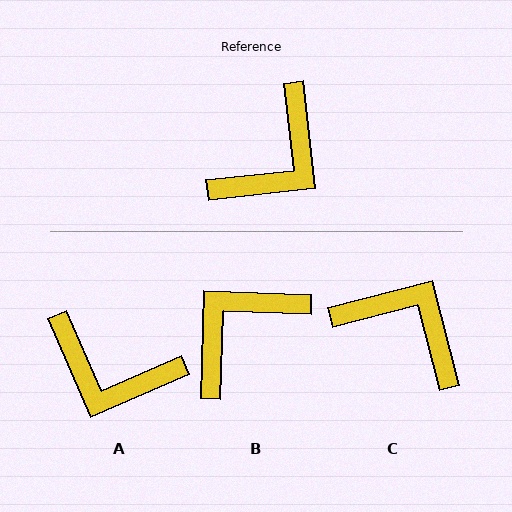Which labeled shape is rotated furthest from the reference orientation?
B, about 172 degrees away.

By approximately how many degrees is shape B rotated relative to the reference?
Approximately 172 degrees counter-clockwise.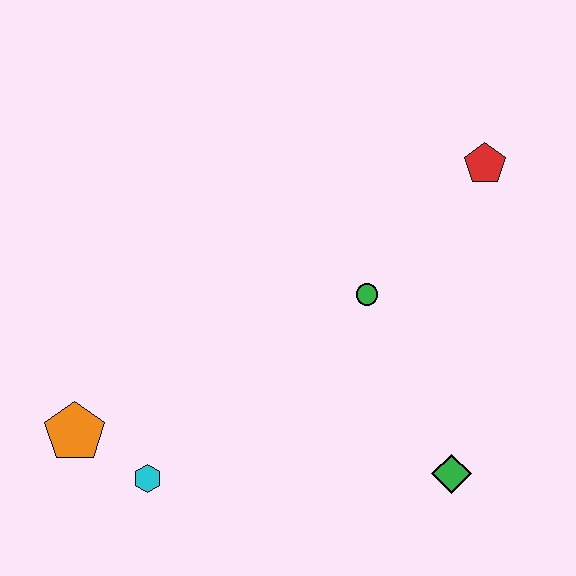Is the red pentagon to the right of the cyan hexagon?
Yes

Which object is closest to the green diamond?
The green circle is closest to the green diamond.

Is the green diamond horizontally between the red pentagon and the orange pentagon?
Yes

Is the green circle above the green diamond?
Yes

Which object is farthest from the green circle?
The orange pentagon is farthest from the green circle.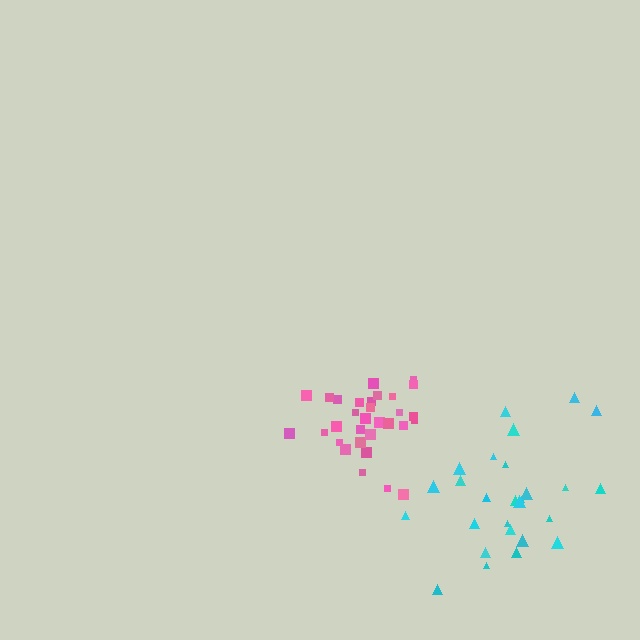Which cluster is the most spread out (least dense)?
Cyan.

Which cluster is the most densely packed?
Pink.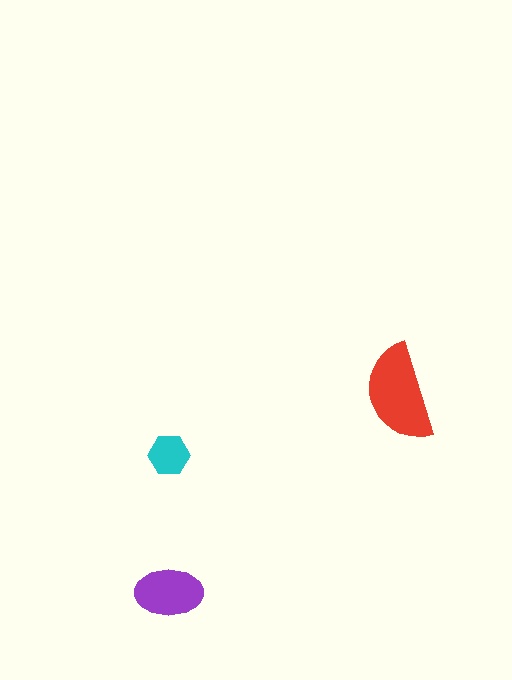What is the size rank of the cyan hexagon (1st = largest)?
3rd.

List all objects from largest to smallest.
The red semicircle, the purple ellipse, the cyan hexagon.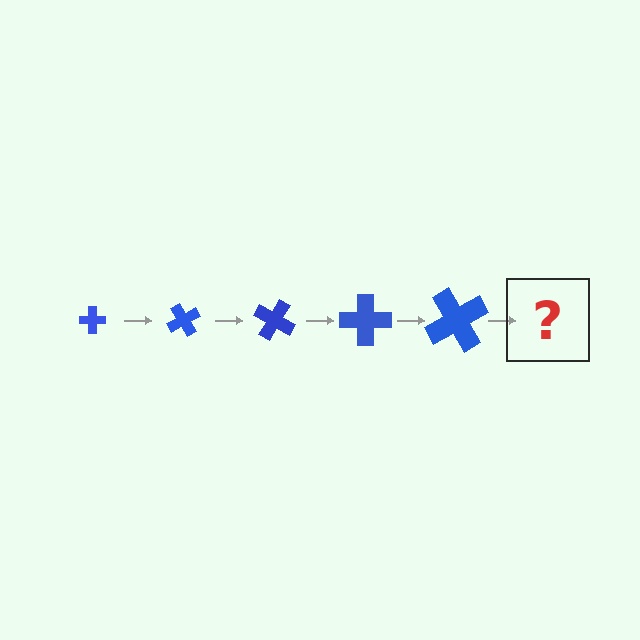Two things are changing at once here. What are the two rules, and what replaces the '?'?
The two rules are that the cross grows larger each step and it rotates 60 degrees each step. The '?' should be a cross, larger than the previous one and rotated 300 degrees from the start.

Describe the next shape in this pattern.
It should be a cross, larger than the previous one and rotated 300 degrees from the start.